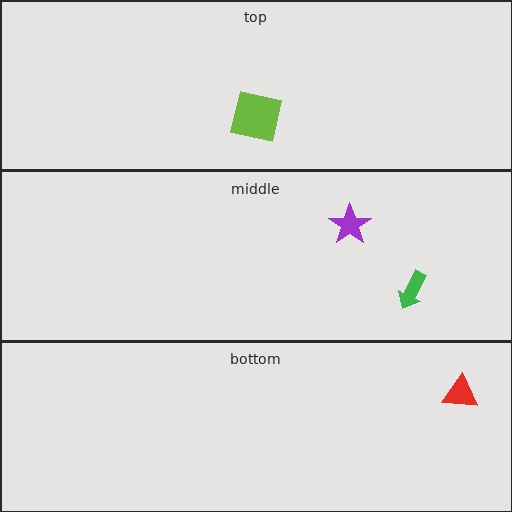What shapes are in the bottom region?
The red triangle.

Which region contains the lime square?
The top region.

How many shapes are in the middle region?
2.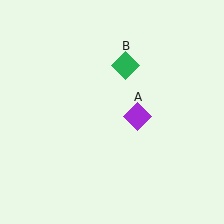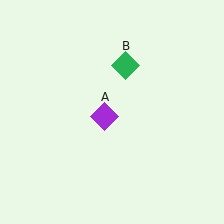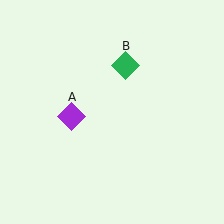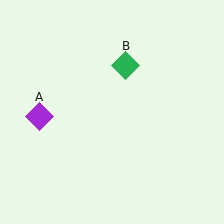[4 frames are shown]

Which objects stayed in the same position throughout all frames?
Green diamond (object B) remained stationary.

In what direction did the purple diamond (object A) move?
The purple diamond (object A) moved left.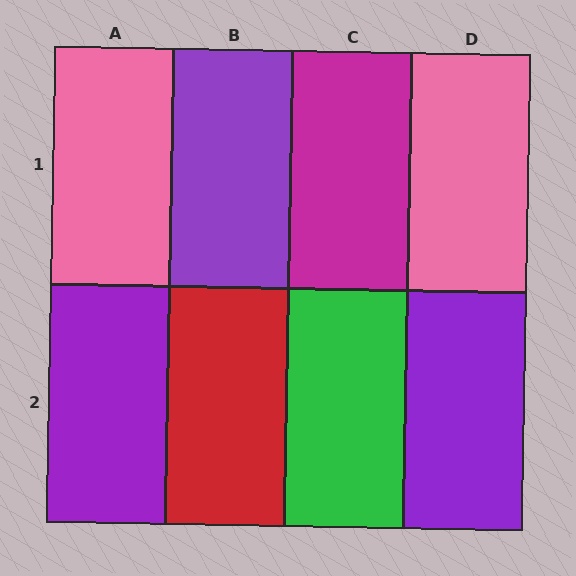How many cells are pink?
2 cells are pink.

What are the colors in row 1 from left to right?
Pink, purple, magenta, pink.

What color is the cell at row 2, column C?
Green.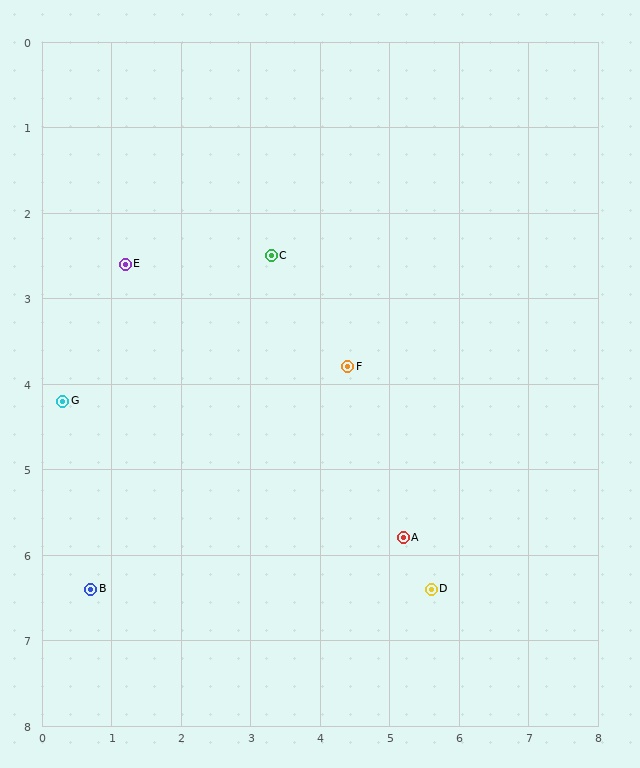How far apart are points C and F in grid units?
Points C and F are about 1.7 grid units apart.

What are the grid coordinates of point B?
Point B is at approximately (0.7, 6.4).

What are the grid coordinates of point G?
Point G is at approximately (0.3, 4.2).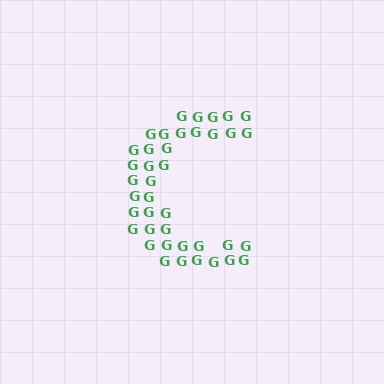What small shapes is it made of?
It is made of small letter G's.